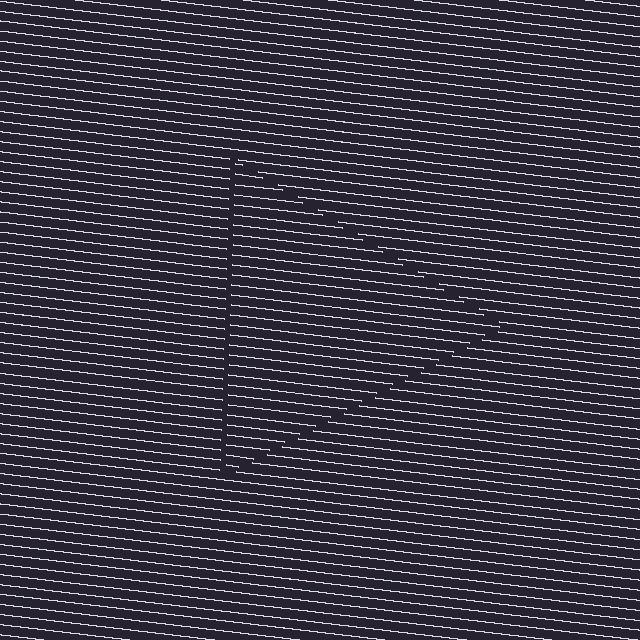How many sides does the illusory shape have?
3 sides — the line-ends trace a triangle.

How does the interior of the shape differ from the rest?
The interior of the shape contains the same grating, shifted by half a period — the contour is defined by the phase discontinuity where line-ends from the inner and outer gratings abut.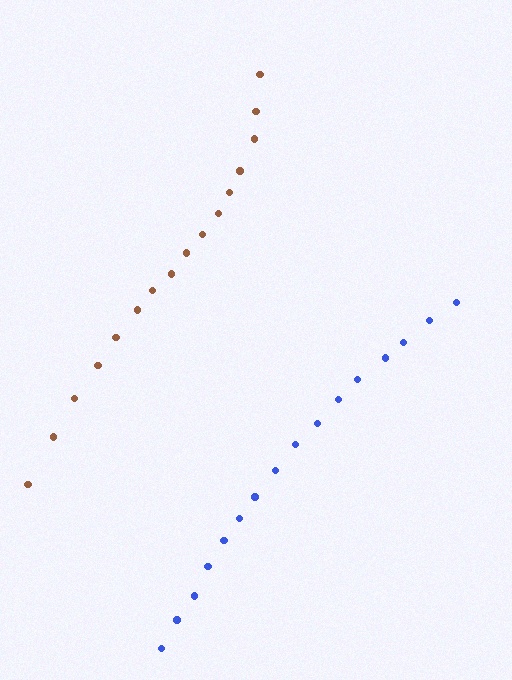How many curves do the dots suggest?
There are 2 distinct paths.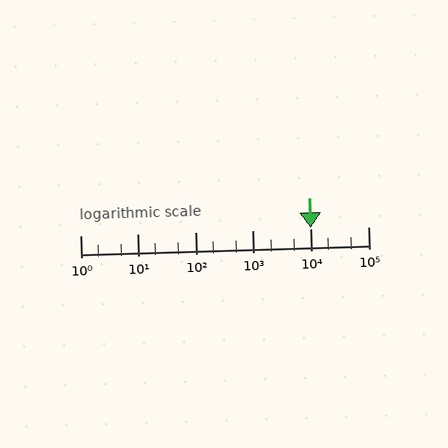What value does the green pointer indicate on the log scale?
The pointer indicates approximately 10000.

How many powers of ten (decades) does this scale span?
The scale spans 5 decades, from 1 to 100000.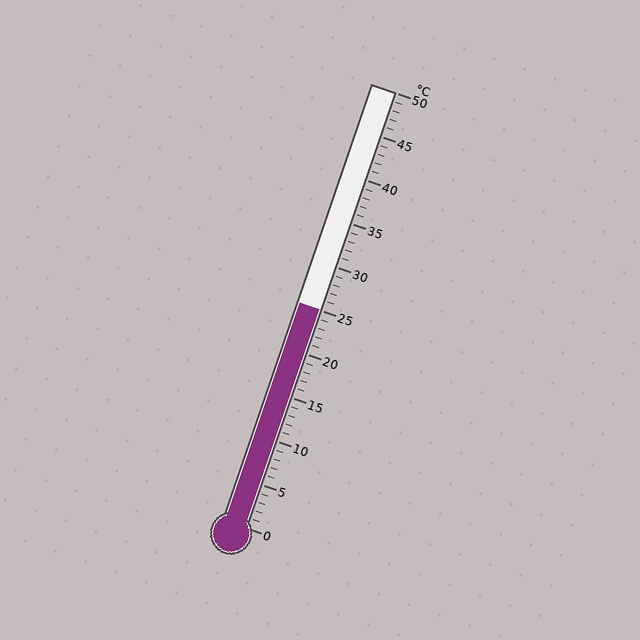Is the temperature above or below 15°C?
The temperature is above 15°C.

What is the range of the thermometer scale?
The thermometer scale ranges from 0°C to 50°C.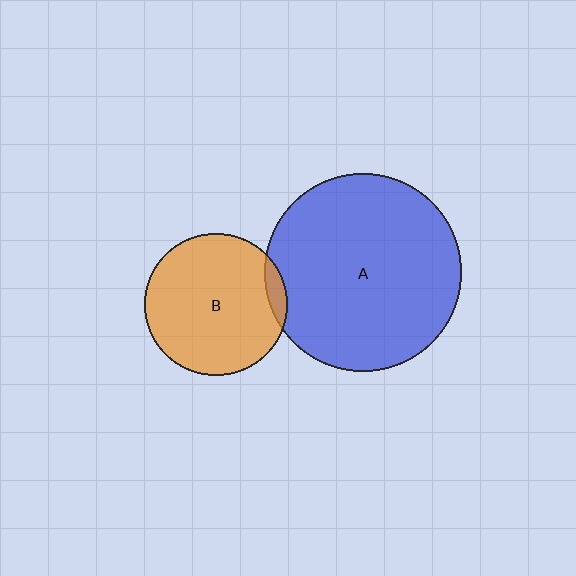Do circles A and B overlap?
Yes.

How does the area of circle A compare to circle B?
Approximately 1.9 times.